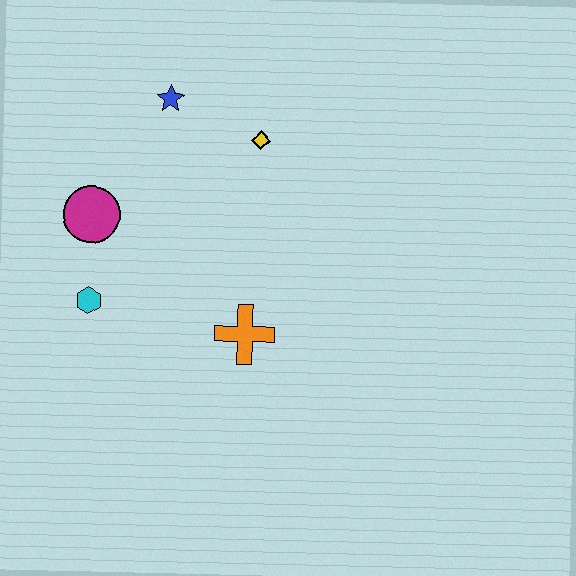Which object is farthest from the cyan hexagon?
The yellow diamond is farthest from the cyan hexagon.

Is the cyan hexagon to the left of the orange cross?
Yes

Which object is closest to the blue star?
The yellow diamond is closest to the blue star.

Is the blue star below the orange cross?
No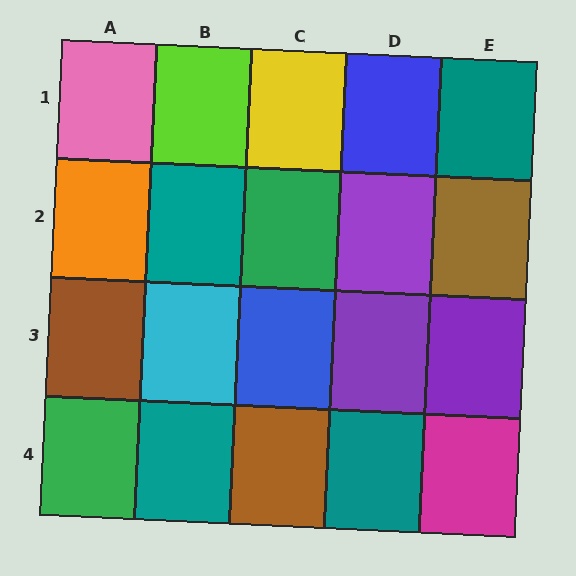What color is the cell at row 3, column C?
Blue.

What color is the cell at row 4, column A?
Green.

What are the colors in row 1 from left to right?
Pink, lime, yellow, blue, teal.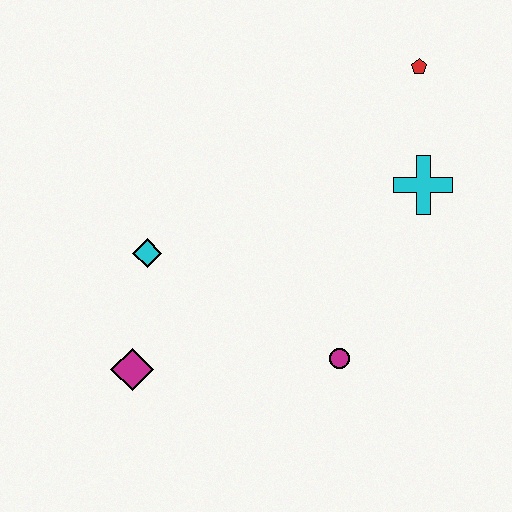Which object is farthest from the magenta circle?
The red pentagon is farthest from the magenta circle.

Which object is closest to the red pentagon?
The cyan cross is closest to the red pentagon.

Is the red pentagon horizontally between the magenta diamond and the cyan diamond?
No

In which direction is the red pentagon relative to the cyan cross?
The red pentagon is above the cyan cross.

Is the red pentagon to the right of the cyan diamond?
Yes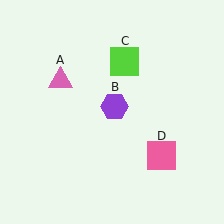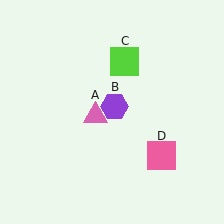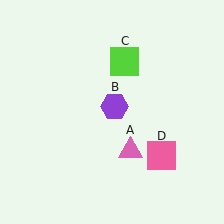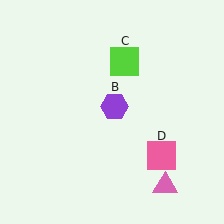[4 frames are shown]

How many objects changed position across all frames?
1 object changed position: pink triangle (object A).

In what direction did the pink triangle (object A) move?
The pink triangle (object A) moved down and to the right.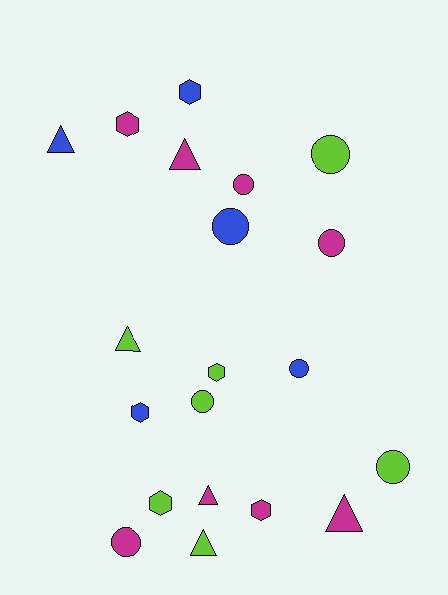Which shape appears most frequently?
Circle, with 8 objects.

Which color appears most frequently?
Magenta, with 8 objects.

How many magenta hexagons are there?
There are 2 magenta hexagons.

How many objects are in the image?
There are 20 objects.